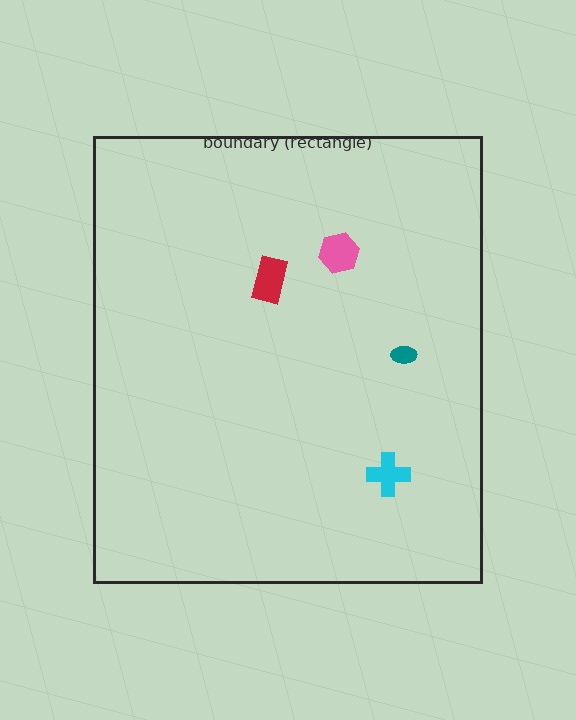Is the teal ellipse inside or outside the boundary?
Inside.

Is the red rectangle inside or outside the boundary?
Inside.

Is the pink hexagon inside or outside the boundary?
Inside.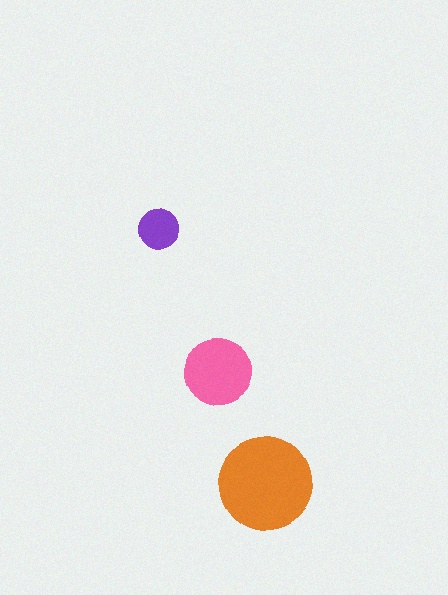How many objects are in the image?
There are 3 objects in the image.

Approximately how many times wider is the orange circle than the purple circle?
About 2.5 times wider.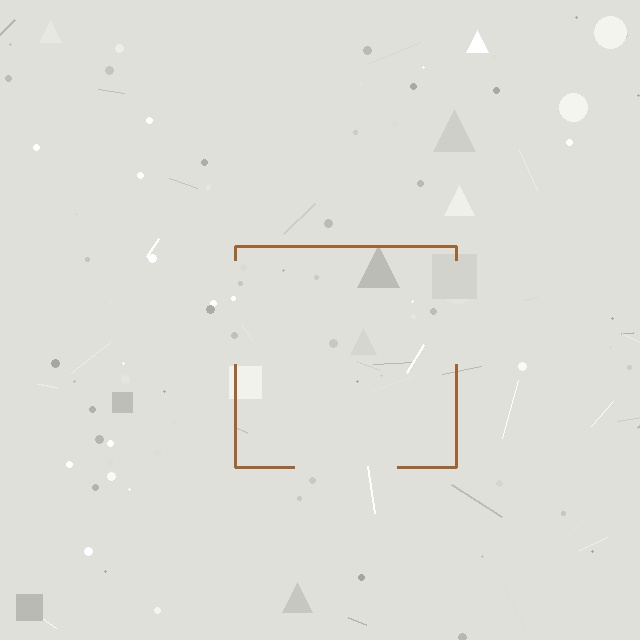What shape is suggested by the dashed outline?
The dashed outline suggests a square.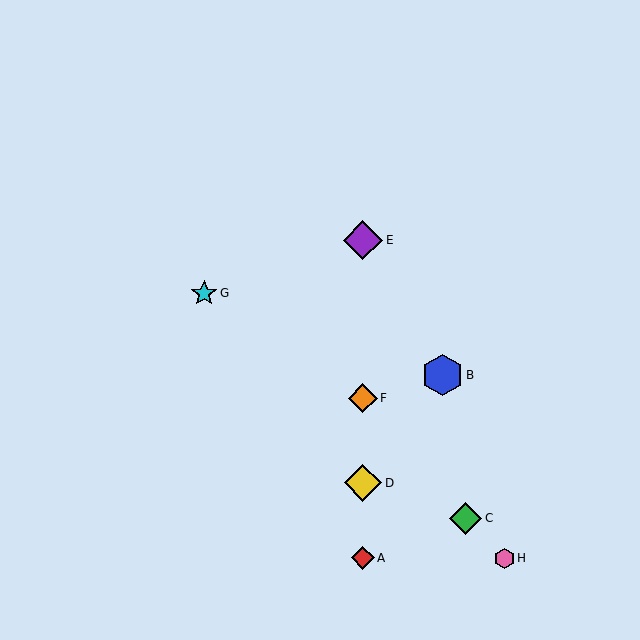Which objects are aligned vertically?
Objects A, D, E, F are aligned vertically.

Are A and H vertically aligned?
No, A is at x≈363 and H is at x≈504.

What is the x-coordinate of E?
Object E is at x≈363.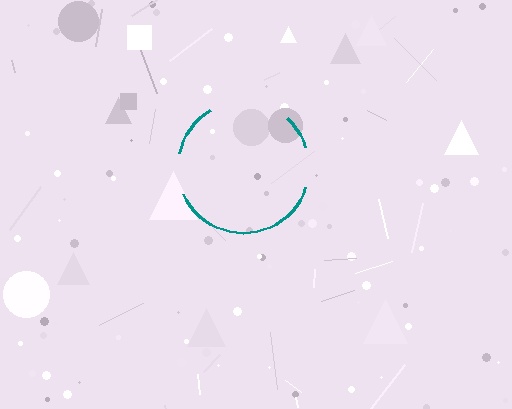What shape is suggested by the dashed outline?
The dashed outline suggests a circle.